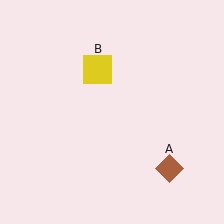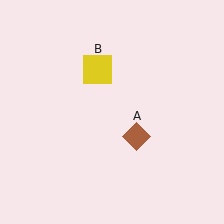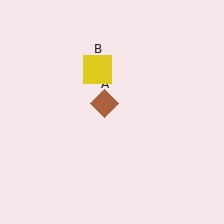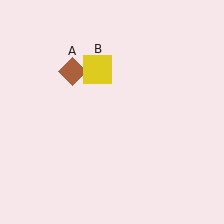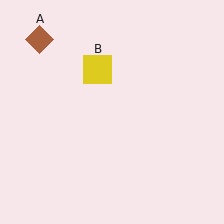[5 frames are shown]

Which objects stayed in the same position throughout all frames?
Yellow square (object B) remained stationary.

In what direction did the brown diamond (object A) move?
The brown diamond (object A) moved up and to the left.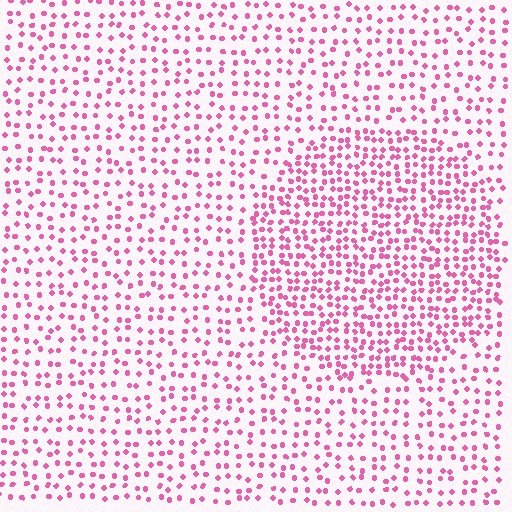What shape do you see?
I see a circle.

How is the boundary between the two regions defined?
The boundary is defined by a change in element density (approximately 1.8x ratio). All elements are the same color, size, and shape.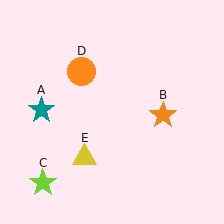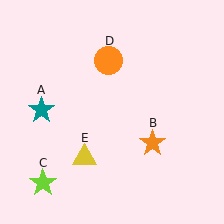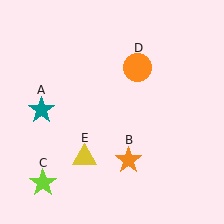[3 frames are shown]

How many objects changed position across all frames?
2 objects changed position: orange star (object B), orange circle (object D).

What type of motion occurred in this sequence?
The orange star (object B), orange circle (object D) rotated clockwise around the center of the scene.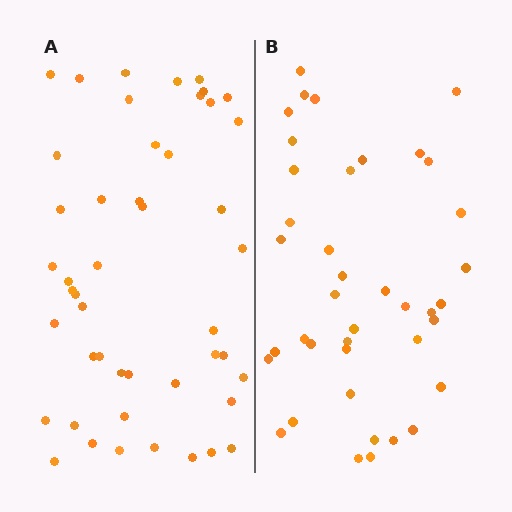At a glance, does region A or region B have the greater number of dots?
Region A (the left region) has more dots.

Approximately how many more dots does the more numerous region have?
Region A has roughly 8 or so more dots than region B.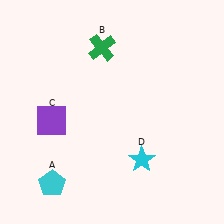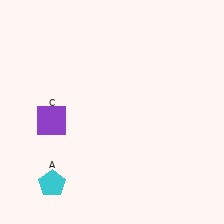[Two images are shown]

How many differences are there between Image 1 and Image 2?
There are 2 differences between the two images.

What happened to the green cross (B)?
The green cross (B) was removed in Image 2. It was in the top-left area of Image 1.